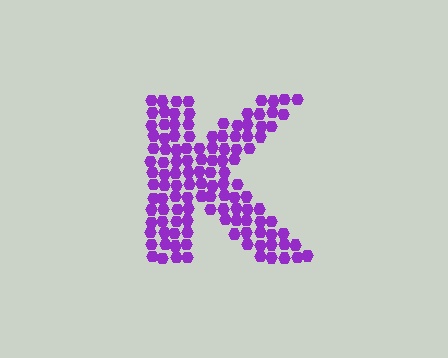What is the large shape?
The large shape is the letter K.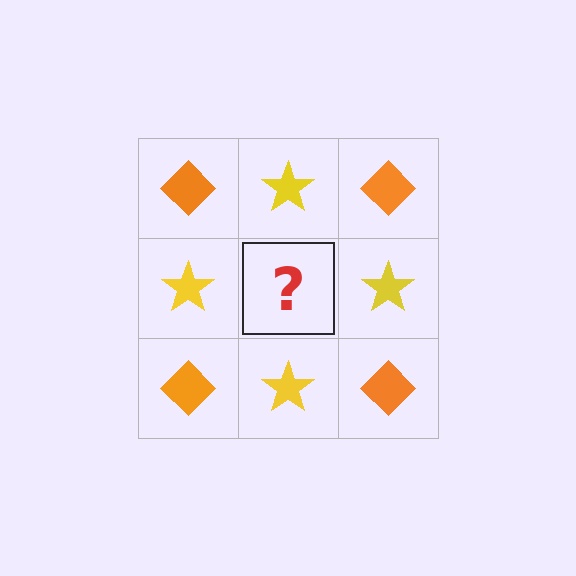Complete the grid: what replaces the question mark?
The question mark should be replaced with an orange diamond.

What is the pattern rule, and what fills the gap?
The rule is that it alternates orange diamond and yellow star in a checkerboard pattern. The gap should be filled with an orange diamond.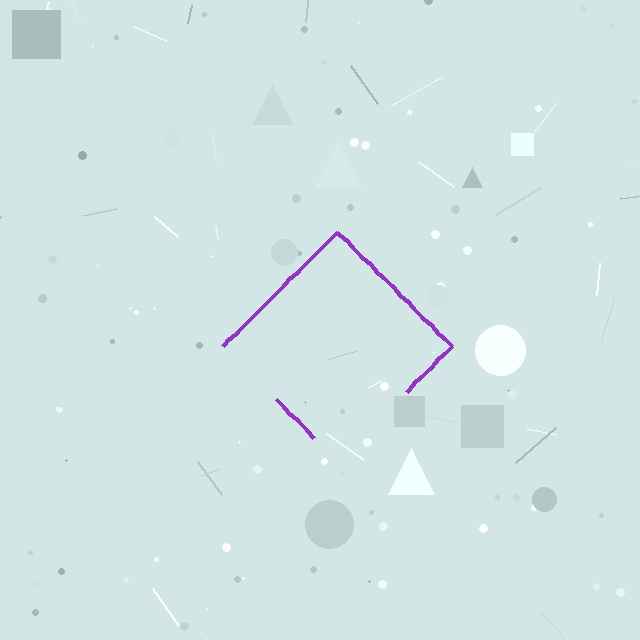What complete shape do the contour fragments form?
The contour fragments form a diamond.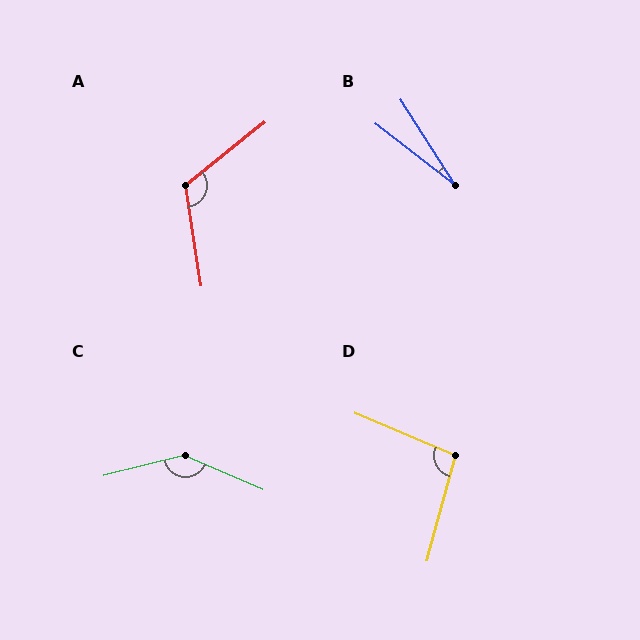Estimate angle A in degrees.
Approximately 120 degrees.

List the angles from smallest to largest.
B (20°), D (98°), A (120°), C (142°).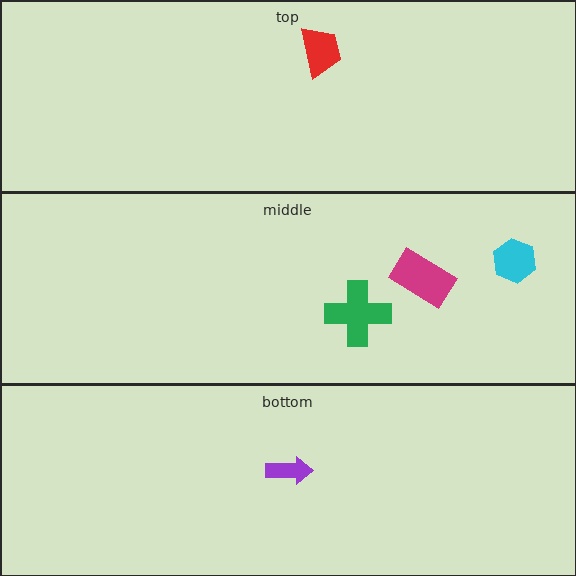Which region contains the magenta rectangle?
The middle region.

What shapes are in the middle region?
The green cross, the magenta rectangle, the cyan hexagon.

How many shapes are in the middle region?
3.